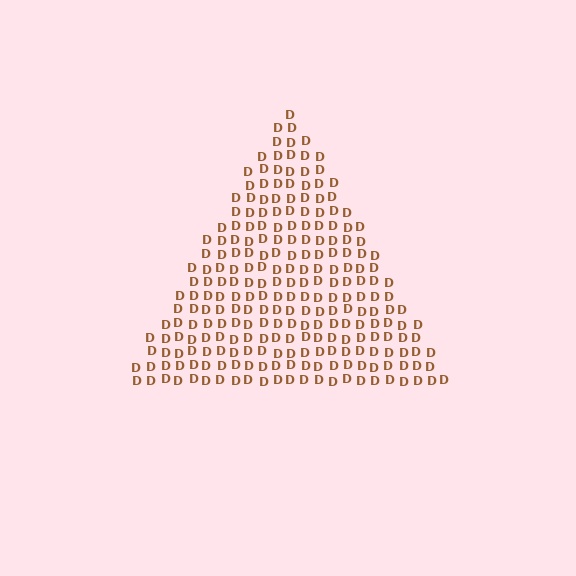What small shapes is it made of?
It is made of small letter D's.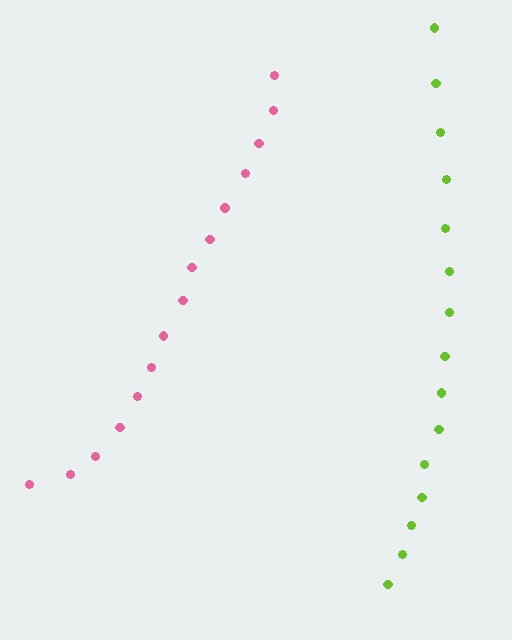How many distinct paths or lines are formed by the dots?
There are 2 distinct paths.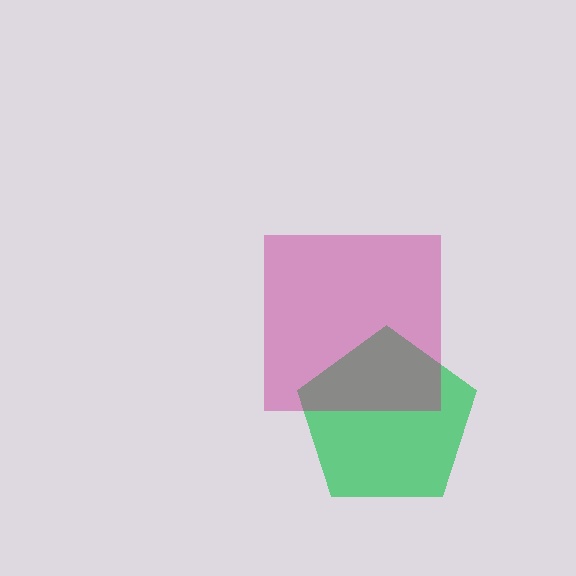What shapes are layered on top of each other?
The layered shapes are: a green pentagon, a magenta square.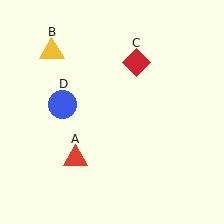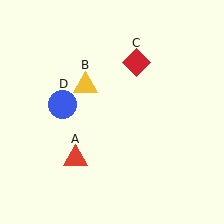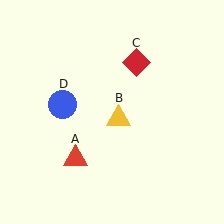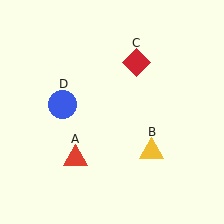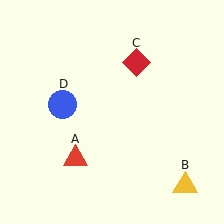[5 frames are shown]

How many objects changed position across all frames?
1 object changed position: yellow triangle (object B).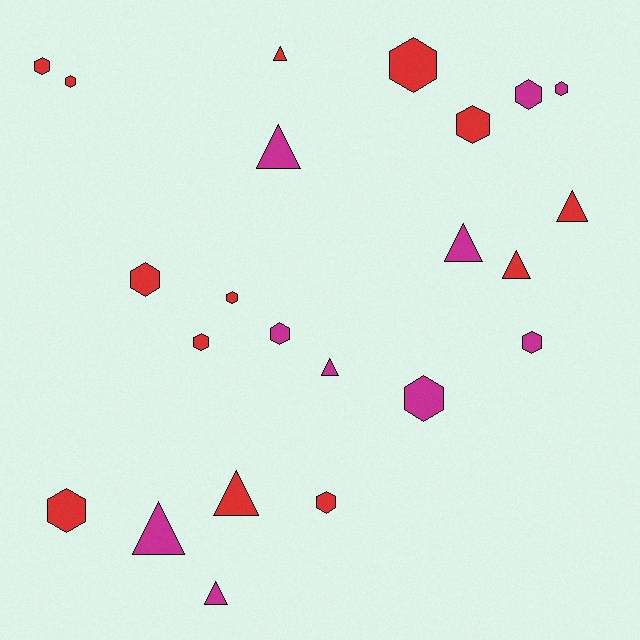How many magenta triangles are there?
There are 5 magenta triangles.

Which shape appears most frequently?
Hexagon, with 14 objects.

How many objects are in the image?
There are 23 objects.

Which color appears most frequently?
Red, with 13 objects.